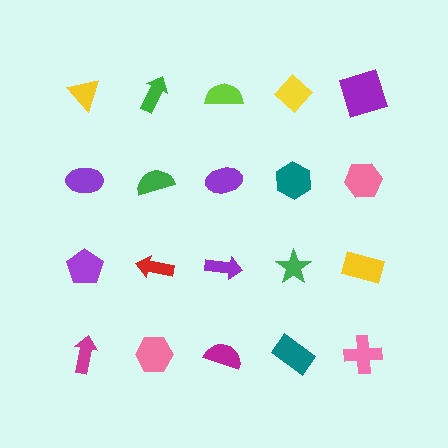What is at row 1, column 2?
A green arrow.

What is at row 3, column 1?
A purple pentagon.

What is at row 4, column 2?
A pink hexagon.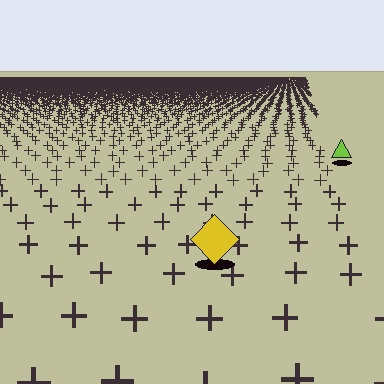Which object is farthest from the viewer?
The lime triangle is farthest from the viewer. It appears smaller and the ground texture around it is denser.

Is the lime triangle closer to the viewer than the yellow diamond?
No. The yellow diamond is closer — you can tell from the texture gradient: the ground texture is coarser near it.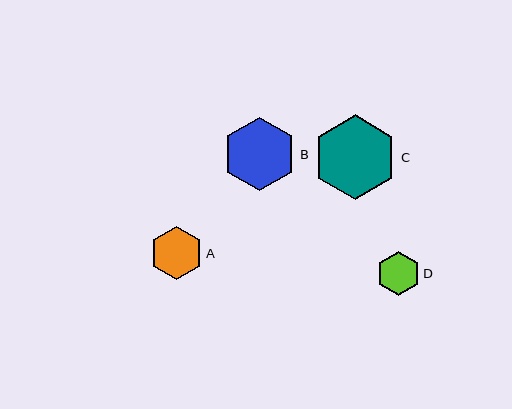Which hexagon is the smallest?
Hexagon D is the smallest with a size of approximately 44 pixels.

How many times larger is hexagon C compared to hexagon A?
Hexagon C is approximately 1.6 times the size of hexagon A.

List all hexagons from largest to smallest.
From largest to smallest: C, B, A, D.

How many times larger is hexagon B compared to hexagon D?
Hexagon B is approximately 1.7 times the size of hexagon D.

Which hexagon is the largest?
Hexagon C is the largest with a size of approximately 85 pixels.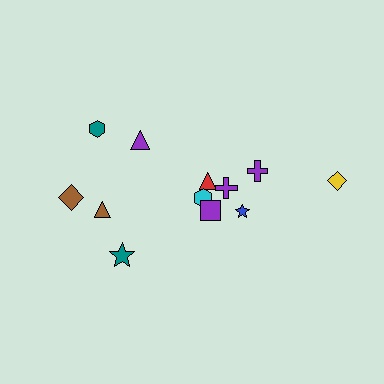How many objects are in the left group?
There are 5 objects.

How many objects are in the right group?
There are 7 objects.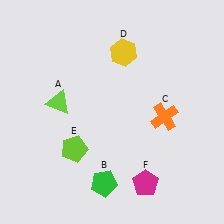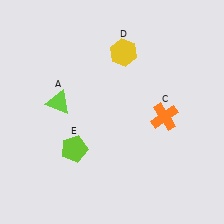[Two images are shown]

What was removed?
The green pentagon (B), the magenta pentagon (F) were removed in Image 2.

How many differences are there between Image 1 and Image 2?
There are 2 differences between the two images.